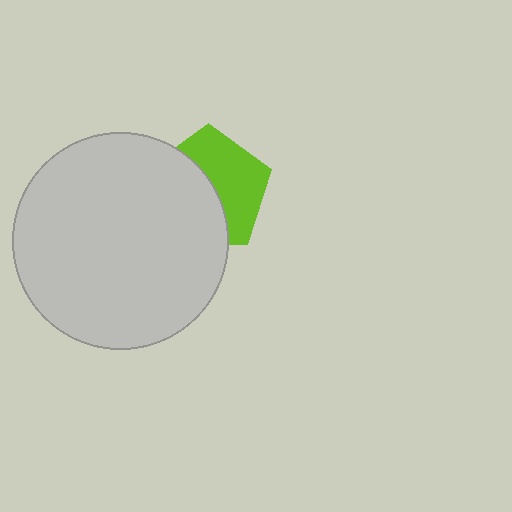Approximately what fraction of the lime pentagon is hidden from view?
Roughly 52% of the lime pentagon is hidden behind the light gray circle.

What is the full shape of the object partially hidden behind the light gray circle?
The partially hidden object is a lime pentagon.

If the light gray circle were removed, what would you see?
You would see the complete lime pentagon.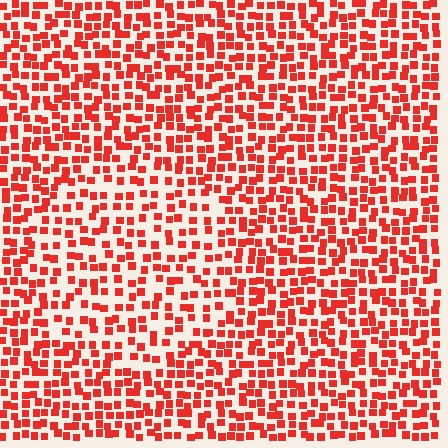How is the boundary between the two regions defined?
The boundary is defined by a change in element density (approximately 1.5x ratio). All elements are the same color, size, and shape.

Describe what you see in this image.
The image contains small red elements arranged at two different densities. A circle-shaped region is visible where the elements are less densely packed than the surrounding area.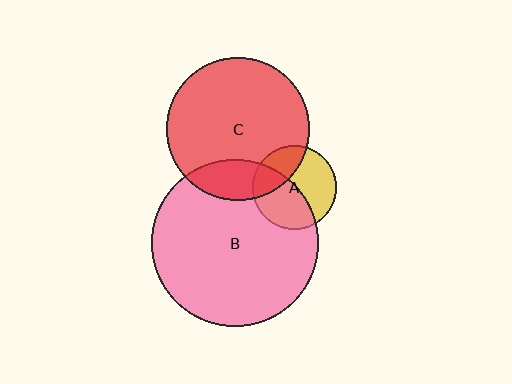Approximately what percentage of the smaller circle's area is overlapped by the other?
Approximately 45%.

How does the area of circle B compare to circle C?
Approximately 1.4 times.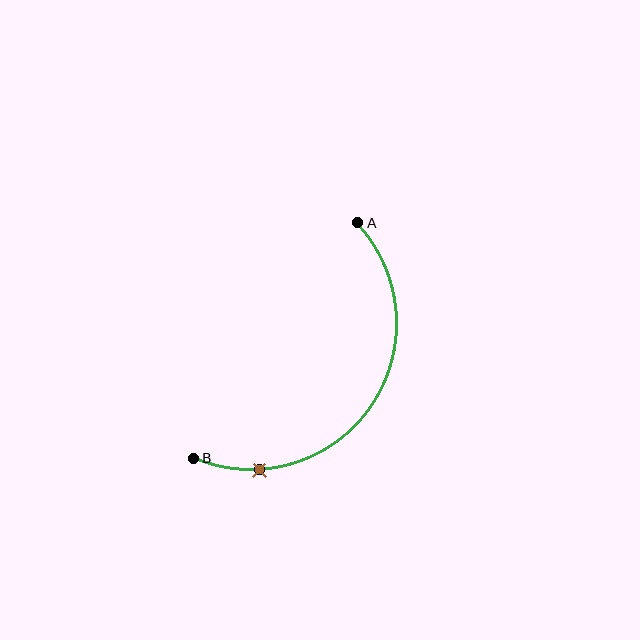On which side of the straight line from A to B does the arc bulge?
The arc bulges below and to the right of the straight line connecting A and B.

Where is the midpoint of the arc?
The arc midpoint is the point on the curve farthest from the straight line joining A and B. It sits below and to the right of that line.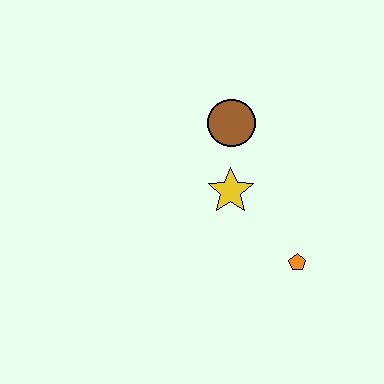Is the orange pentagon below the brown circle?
Yes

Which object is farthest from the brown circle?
The orange pentagon is farthest from the brown circle.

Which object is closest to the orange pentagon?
The yellow star is closest to the orange pentagon.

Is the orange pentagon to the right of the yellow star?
Yes